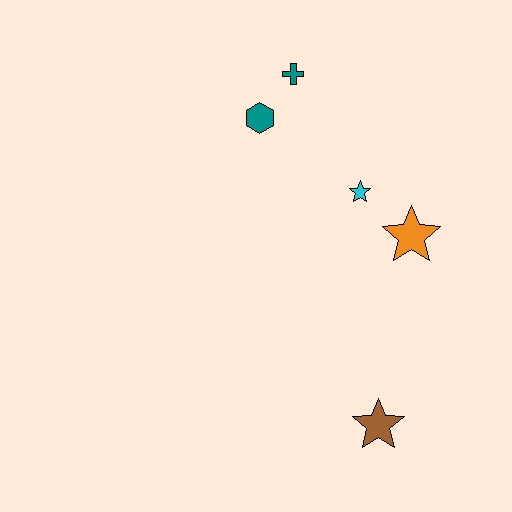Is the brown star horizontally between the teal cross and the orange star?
Yes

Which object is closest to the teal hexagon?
The teal cross is closest to the teal hexagon.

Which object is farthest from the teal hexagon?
The brown star is farthest from the teal hexagon.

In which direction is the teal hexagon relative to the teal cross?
The teal hexagon is below the teal cross.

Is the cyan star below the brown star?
No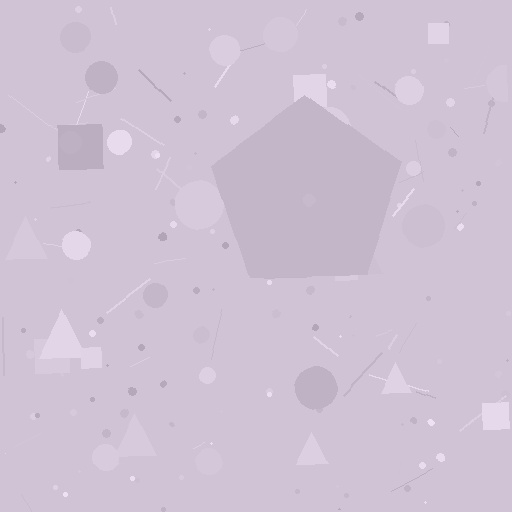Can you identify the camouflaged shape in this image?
The camouflaged shape is a pentagon.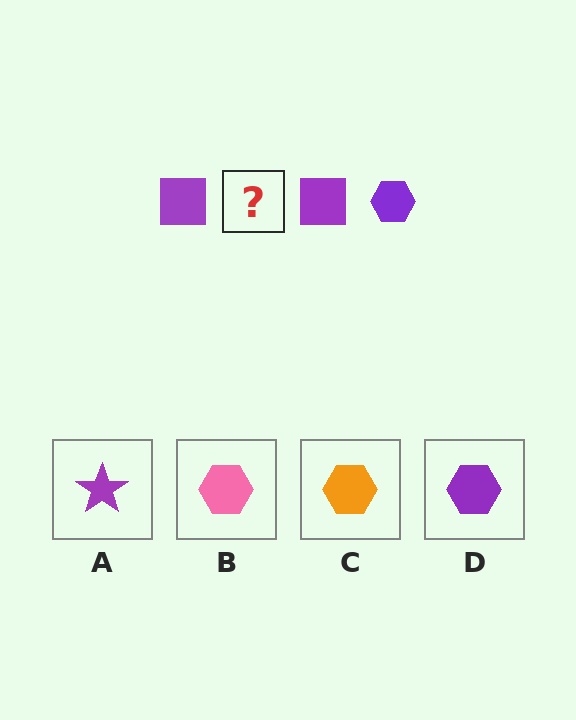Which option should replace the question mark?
Option D.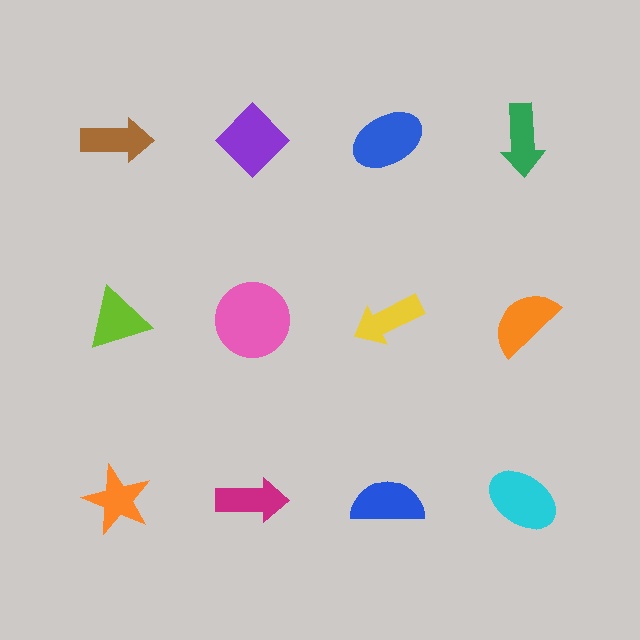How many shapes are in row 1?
4 shapes.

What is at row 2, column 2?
A pink circle.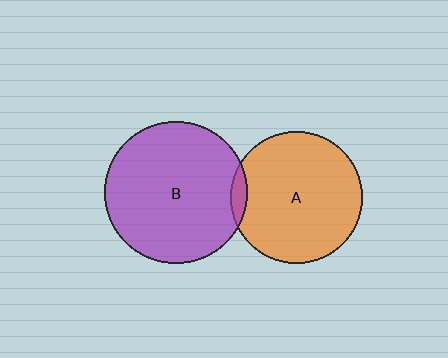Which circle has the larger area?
Circle B (purple).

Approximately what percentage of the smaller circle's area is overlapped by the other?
Approximately 5%.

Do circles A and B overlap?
Yes.